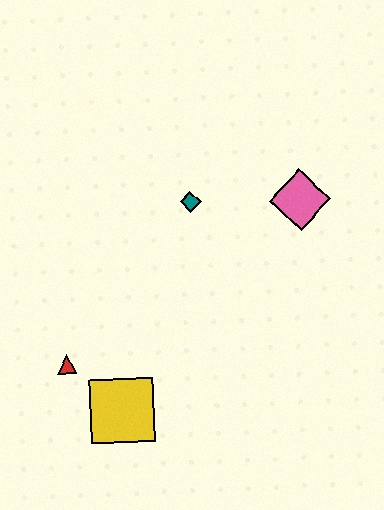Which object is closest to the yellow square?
The red triangle is closest to the yellow square.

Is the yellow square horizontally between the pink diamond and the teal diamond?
No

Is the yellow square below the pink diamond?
Yes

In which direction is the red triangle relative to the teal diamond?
The red triangle is below the teal diamond.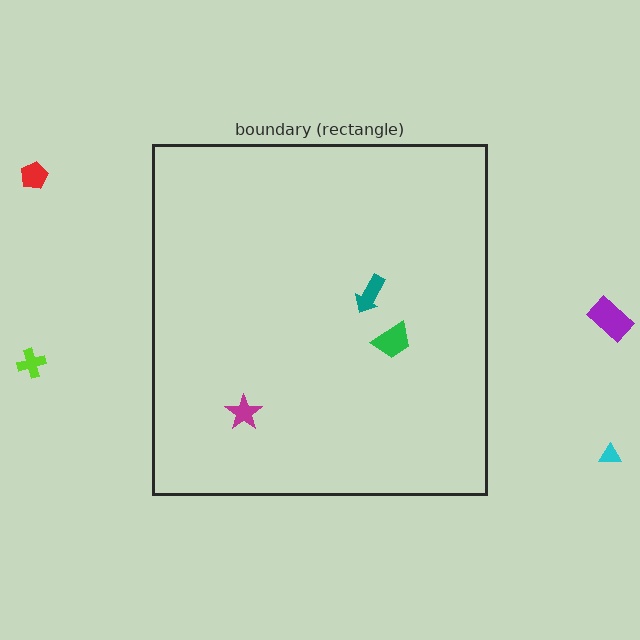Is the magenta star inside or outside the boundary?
Inside.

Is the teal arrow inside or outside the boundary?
Inside.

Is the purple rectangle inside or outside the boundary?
Outside.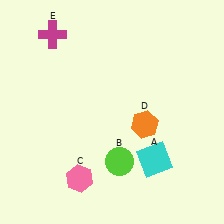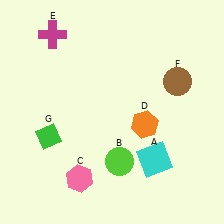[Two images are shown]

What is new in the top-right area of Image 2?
A brown circle (F) was added in the top-right area of Image 2.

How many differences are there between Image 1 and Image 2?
There are 2 differences between the two images.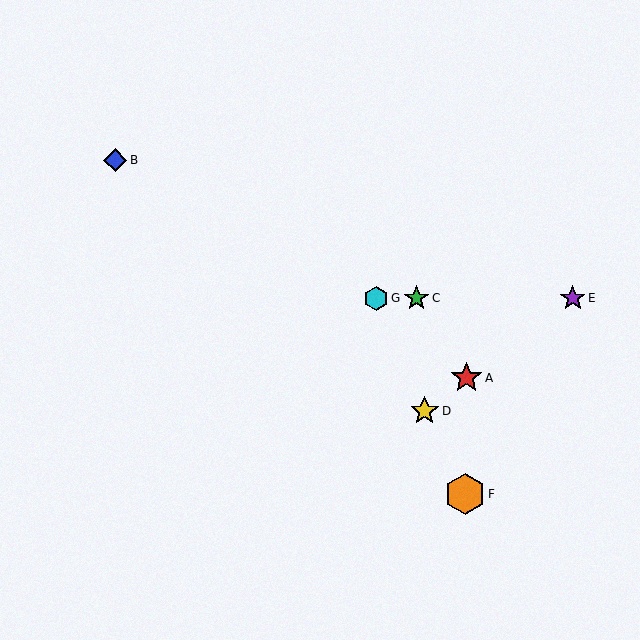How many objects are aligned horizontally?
3 objects (C, E, G) are aligned horizontally.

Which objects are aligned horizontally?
Objects C, E, G are aligned horizontally.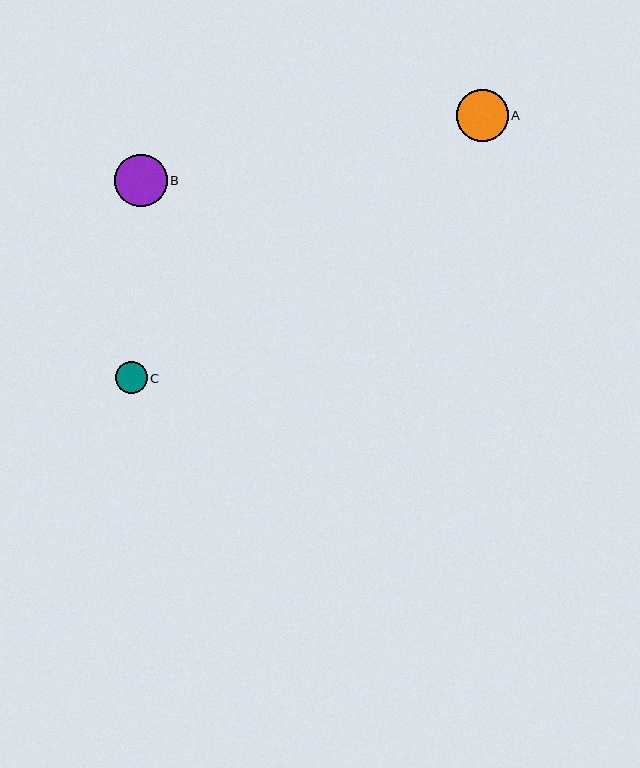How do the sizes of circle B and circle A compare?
Circle B and circle A are approximately the same size.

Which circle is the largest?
Circle B is the largest with a size of approximately 52 pixels.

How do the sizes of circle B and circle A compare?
Circle B and circle A are approximately the same size.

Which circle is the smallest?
Circle C is the smallest with a size of approximately 31 pixels.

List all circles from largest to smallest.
From largest to smallest: B, A, C.